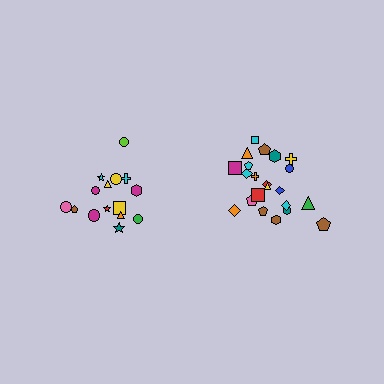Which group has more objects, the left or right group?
The right group.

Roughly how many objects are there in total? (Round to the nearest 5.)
Roughly 35 objects in total.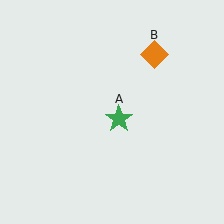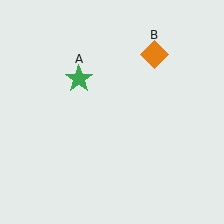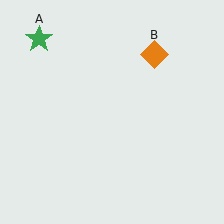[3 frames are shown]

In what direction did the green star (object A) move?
The green star (object A) moved up and to the left.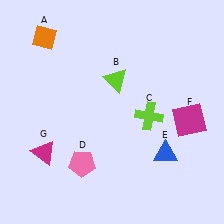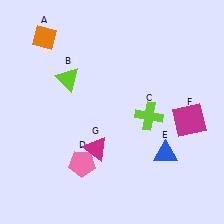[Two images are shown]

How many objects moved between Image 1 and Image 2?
2 objects moved between the two images.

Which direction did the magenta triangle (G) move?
The magenta triangle (G) moved right.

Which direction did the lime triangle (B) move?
The lime triangle (B) moved left.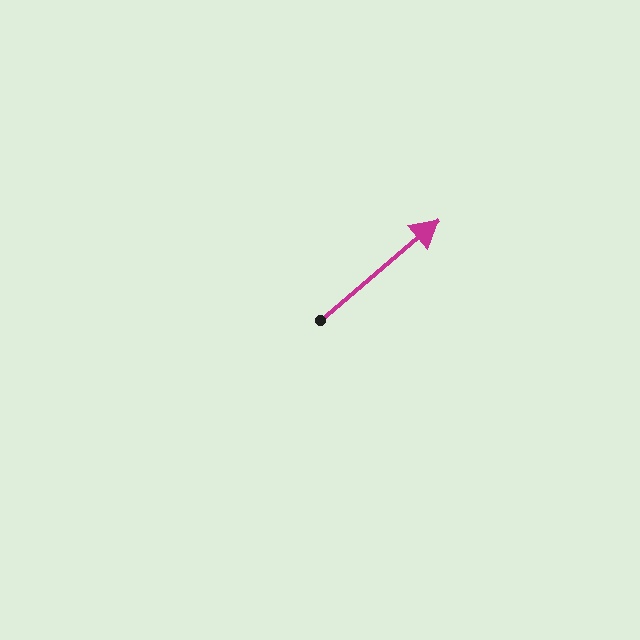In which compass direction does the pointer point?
Northeast.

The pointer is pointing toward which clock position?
Roughly 2 o'clock.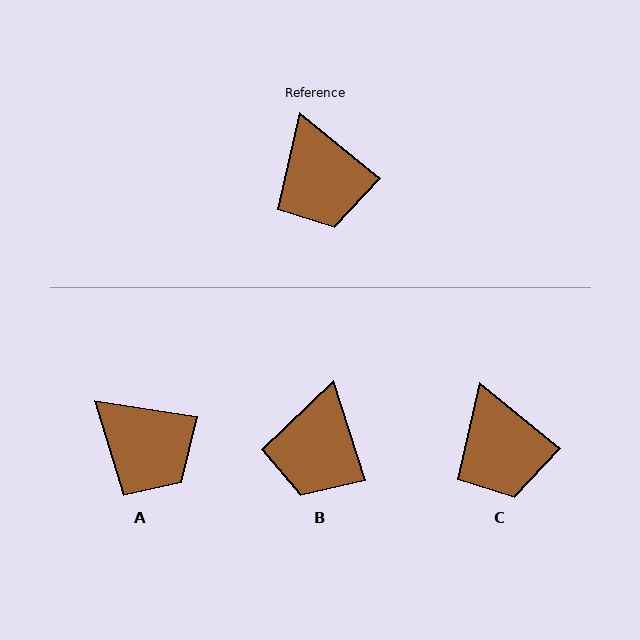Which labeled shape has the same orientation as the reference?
C.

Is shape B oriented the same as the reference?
No, it is off by about 33 degrees.